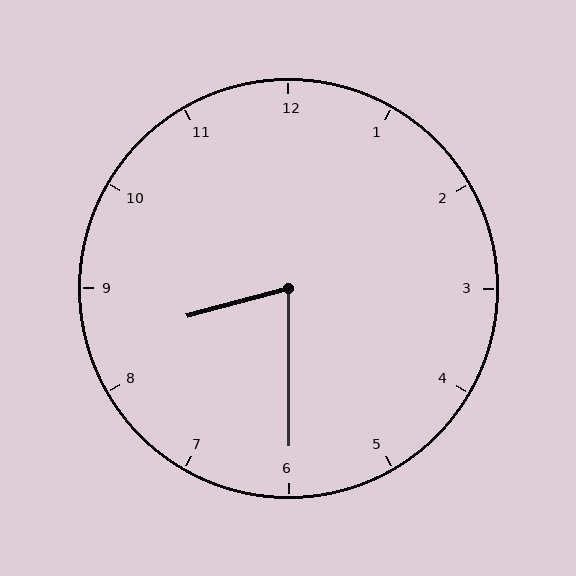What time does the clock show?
8:30.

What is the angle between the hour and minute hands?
Approximately 75 degrees.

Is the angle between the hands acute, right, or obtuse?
It is acute.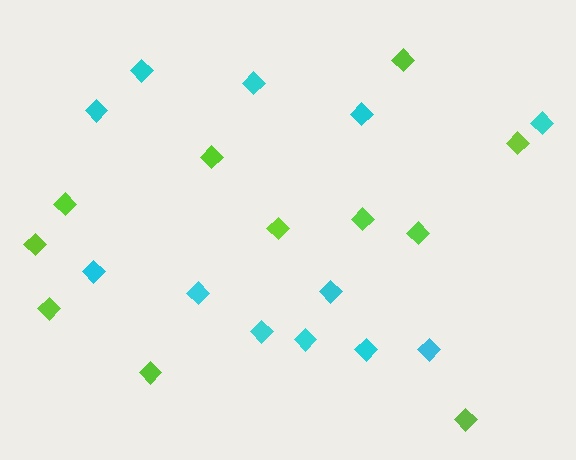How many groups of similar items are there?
There are 2 groups: one group of lime diamonds (11) and one group of cyan diamonds (12).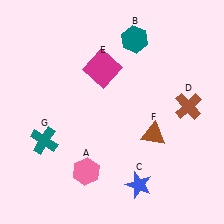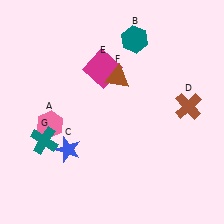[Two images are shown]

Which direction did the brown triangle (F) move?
The brown triangle (F) moved up.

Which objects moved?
The objects that moved are: the pink hexagon (A), the blue star (C), the brown triangle (F).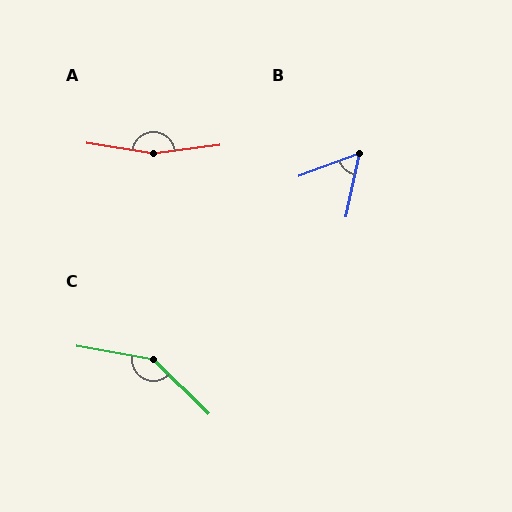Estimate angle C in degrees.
Approximately 146 degrees.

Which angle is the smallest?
B, at approximately 57 degrees.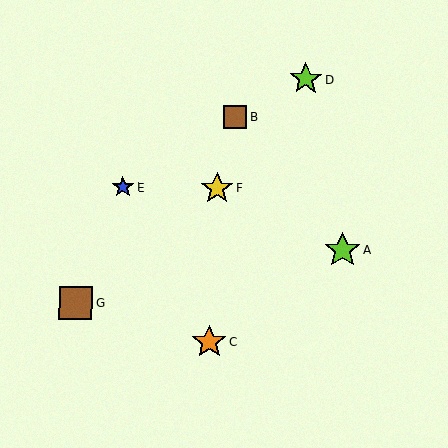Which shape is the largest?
The lime star (labeled A) is the largest.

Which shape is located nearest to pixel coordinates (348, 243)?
The lime star (labeled A) at (342, 250) is nearest to that location.